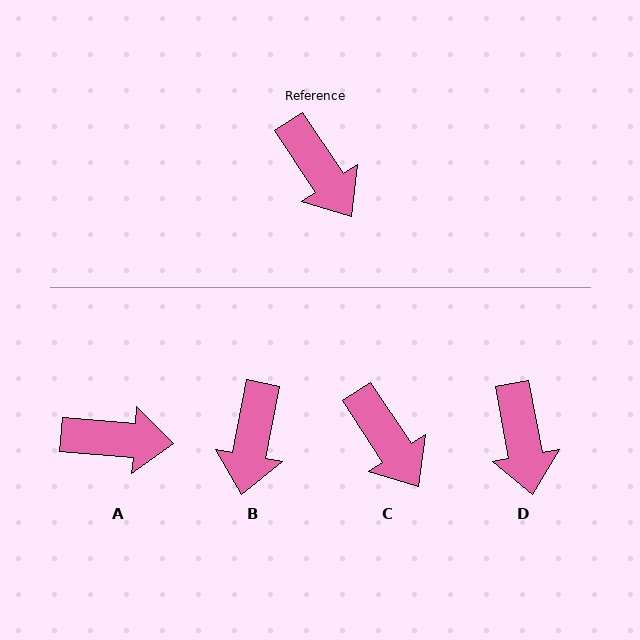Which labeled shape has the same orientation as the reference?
C.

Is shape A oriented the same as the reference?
No, it is off by about 52 degrees.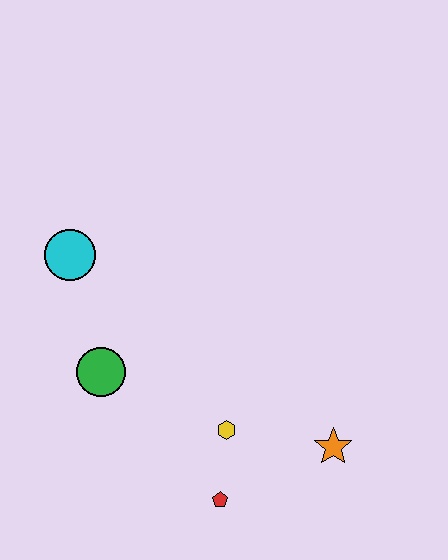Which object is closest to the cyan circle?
The green circle is closest to the cyan circle.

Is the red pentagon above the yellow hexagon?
No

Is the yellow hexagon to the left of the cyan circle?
No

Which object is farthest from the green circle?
The orange star is farthest from the green circle.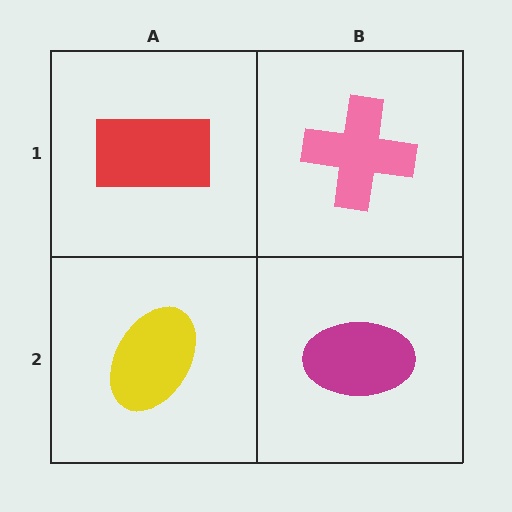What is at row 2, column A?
A yellow ellipse.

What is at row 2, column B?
A magenta ellipse.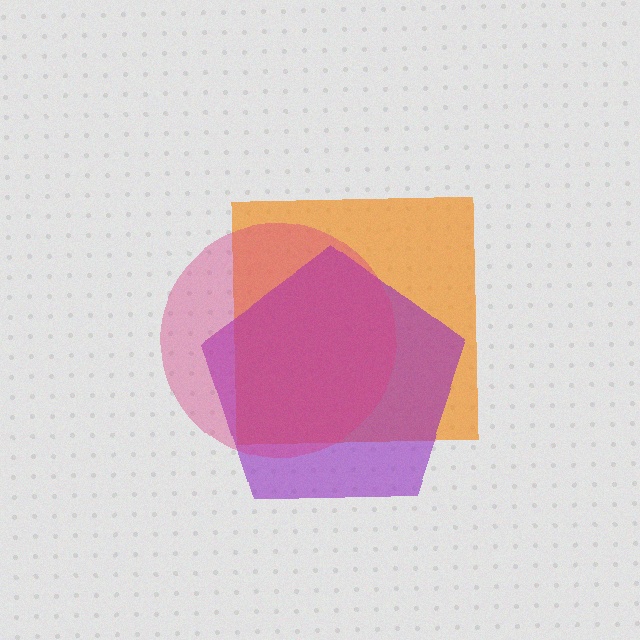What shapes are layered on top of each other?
The layered shapes are: an orange square, a purple pentagon, a magenta circle.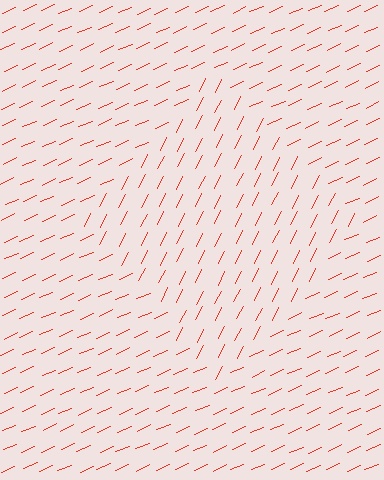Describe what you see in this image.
The image is filled with small red line segments. A diamond region in the image has lines oriented differently from the surrounding lines, creating a visible texture boundary.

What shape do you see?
I see a diamond.